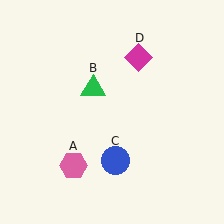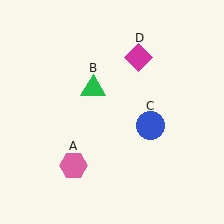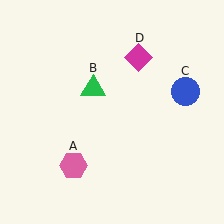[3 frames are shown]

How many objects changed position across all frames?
1 object changed position: blue circle (object C).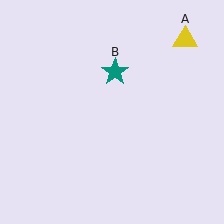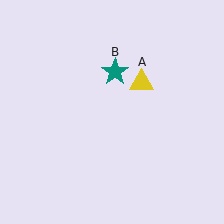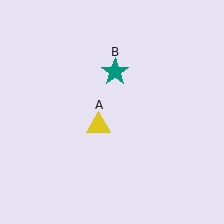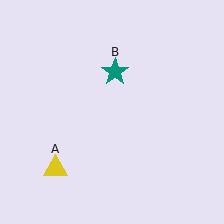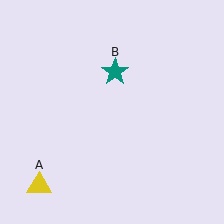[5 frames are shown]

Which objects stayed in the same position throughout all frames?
Teal star (object B) remained stationary.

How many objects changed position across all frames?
1 object changed position: yellow triangle (object A).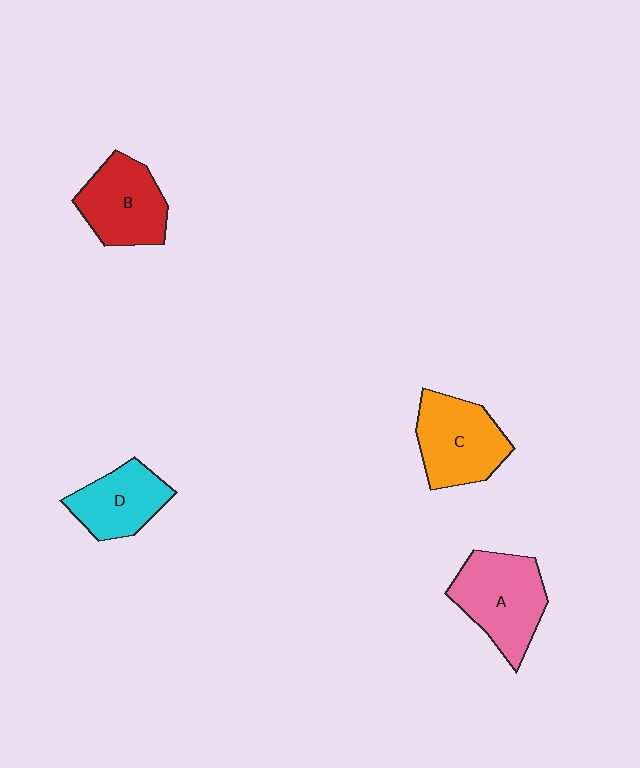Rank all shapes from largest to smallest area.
From largest to smallest: A (pink), C (orange), B (red), D (cyan).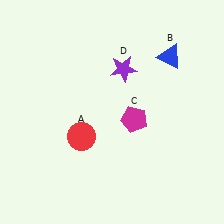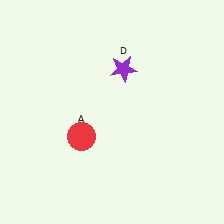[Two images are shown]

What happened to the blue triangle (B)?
The blue triangle (B) was removed in Image 2. It was in the top-right area of Image 1.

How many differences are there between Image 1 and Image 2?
There are 2 differences between the two images.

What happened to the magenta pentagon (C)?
The magenta pentagon (C) was removed in Image 2. It was in the bottom-right area of Image 1.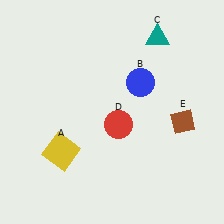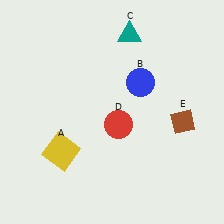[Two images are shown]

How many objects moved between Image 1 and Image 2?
1 object moved between the two images.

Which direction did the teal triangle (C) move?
The teal triangle (C) moved left.